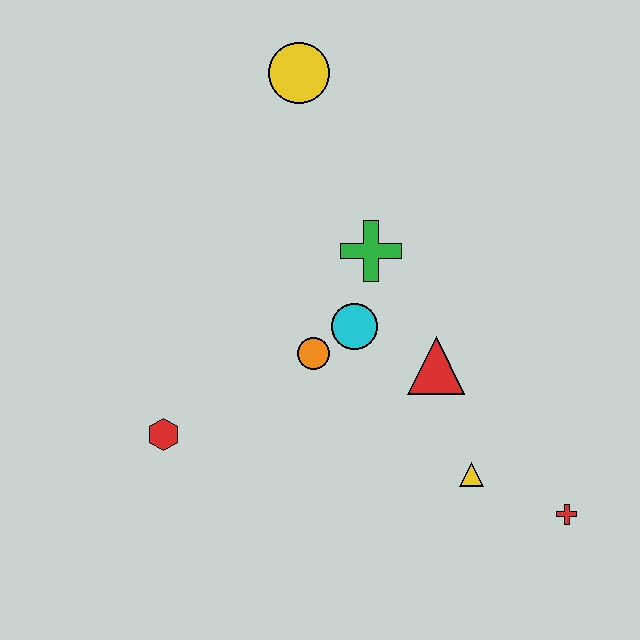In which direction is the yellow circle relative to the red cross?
The yellow circle is above the red cross.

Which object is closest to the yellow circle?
The green cross is closest to the yellow circle.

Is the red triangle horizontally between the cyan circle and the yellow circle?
No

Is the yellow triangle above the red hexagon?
No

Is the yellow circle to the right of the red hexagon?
Yes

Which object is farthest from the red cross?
The yellow circle is farthest from the red cross.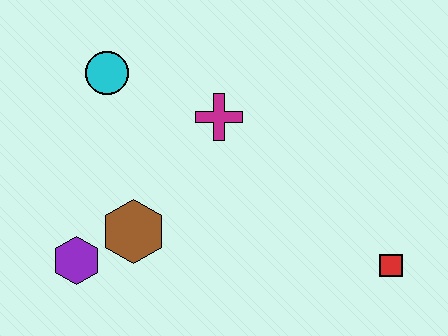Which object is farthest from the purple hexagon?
The red square is farthest from the purple hexagon.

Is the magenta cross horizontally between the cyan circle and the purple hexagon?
No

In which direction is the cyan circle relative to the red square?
The cyan circle is to the left of the red square.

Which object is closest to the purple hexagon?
The brown hexagon is closest to the purple hexagon.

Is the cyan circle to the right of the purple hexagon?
Yes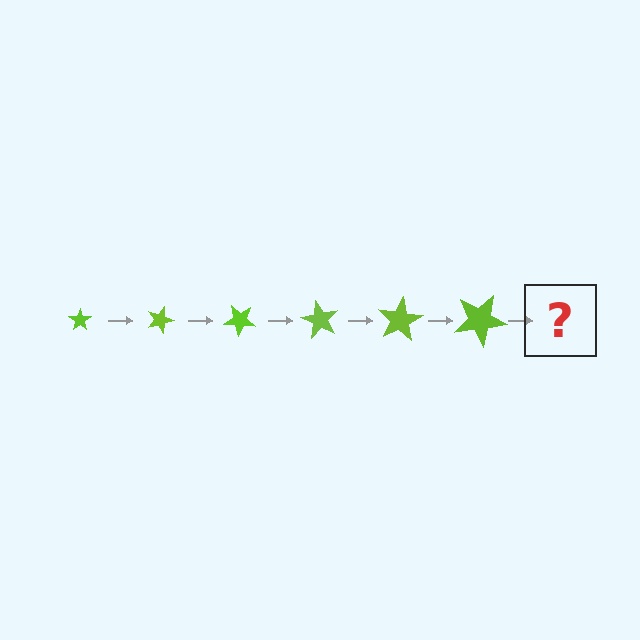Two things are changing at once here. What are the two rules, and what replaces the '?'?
The two rules are that the star grows larger each step and it rotates 20 degrees each step. The '?' should be a star, larger than the previous one and rotated 120 degrees from the start.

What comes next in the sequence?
The next element should be a star, larger than the previous one and rotated 120 degrees from the start.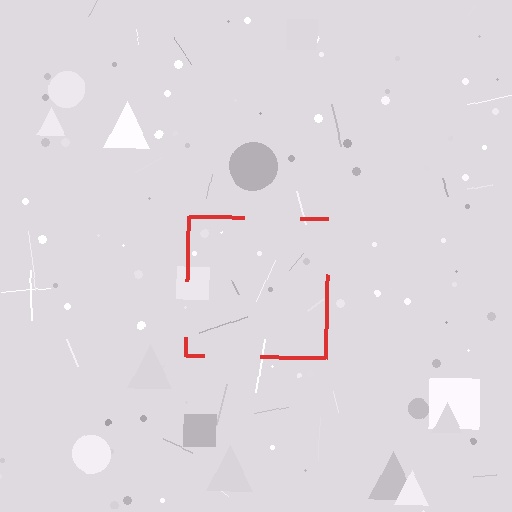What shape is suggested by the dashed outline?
The dashed outline suggests a square.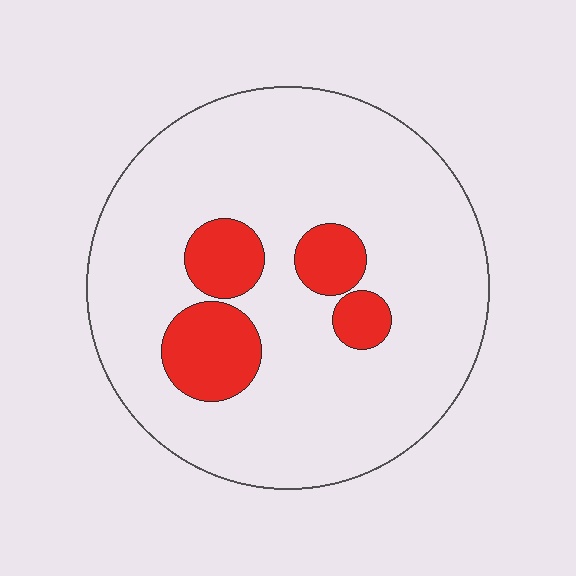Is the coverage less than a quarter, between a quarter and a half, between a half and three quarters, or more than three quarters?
Less than a quarter.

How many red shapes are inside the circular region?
4.